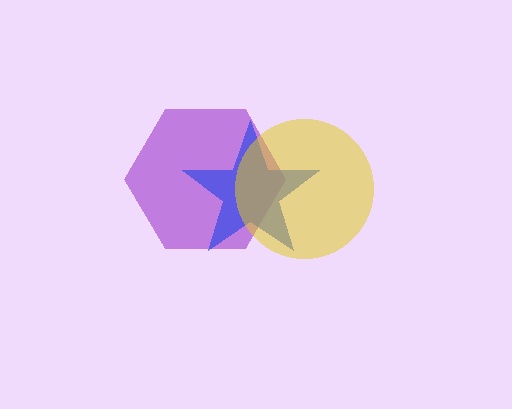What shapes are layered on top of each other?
The layered shapes are: a purple hexagon, a blue star, a yellow circle.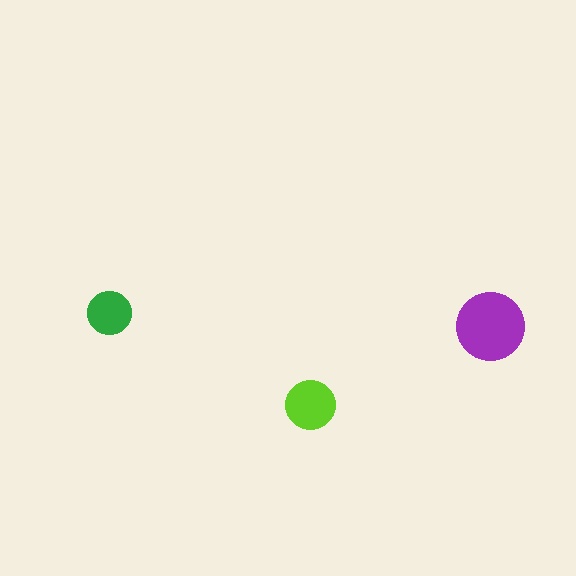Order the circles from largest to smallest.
the purple one, the lime one, the green one.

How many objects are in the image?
There are 3 objects in the image.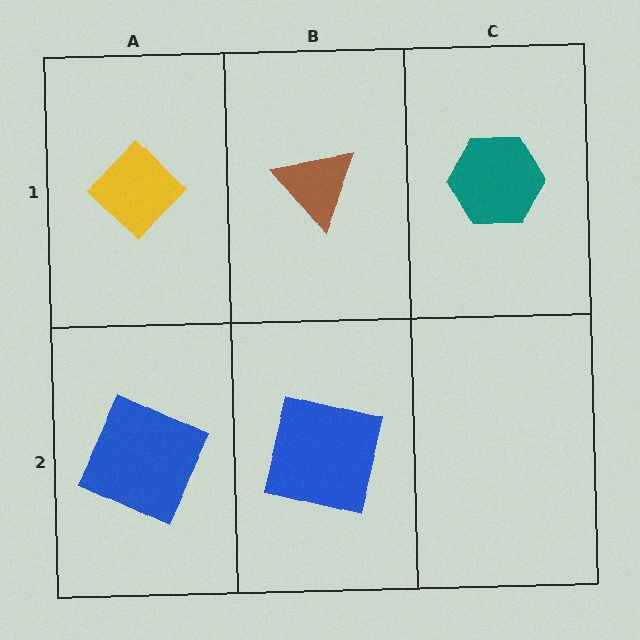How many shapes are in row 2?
2 shapes.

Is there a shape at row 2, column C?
No, that cell is empty.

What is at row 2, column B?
A blue square.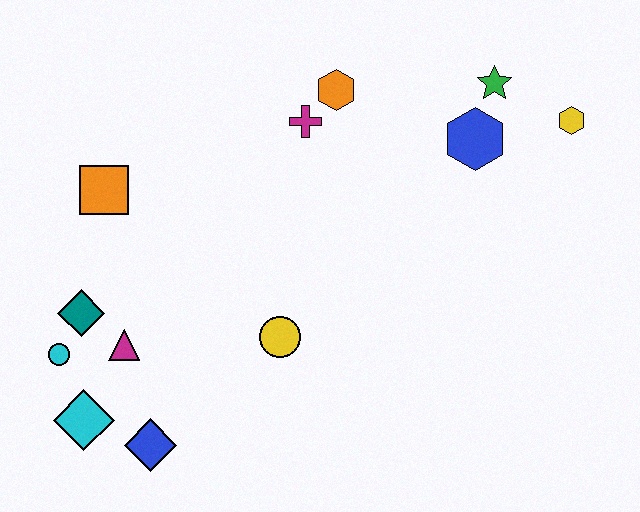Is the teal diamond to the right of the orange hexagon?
No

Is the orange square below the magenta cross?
Yes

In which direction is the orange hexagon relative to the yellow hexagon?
The orange hexagon is to the left of the yellow hexagon.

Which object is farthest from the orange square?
The yellow hexagon is farthest from the orange square.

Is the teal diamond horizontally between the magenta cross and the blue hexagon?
No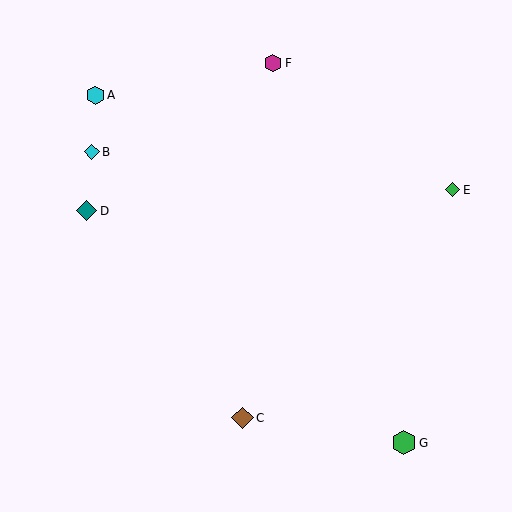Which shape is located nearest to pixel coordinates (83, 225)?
The teal diamond (labeled D) at (86, 211) is nearest to that location.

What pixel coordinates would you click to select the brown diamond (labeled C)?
Click at (243, 418) to select the brown diamond C.